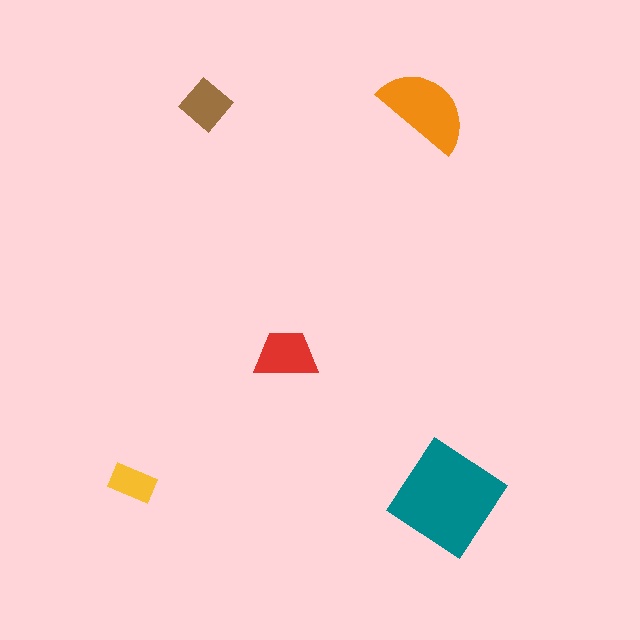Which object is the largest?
The teal diamond.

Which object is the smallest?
The yellow rectangle.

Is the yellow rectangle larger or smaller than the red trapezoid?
Smaller.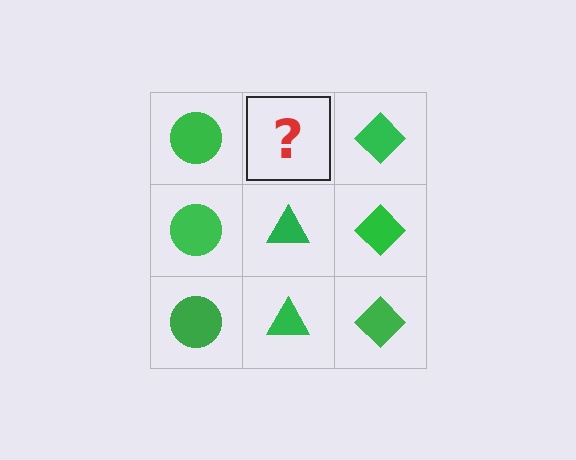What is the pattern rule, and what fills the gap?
The rule is that each column has a consistent shape. The gap should be filled with a green triangle.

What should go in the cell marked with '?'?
The missing cell should contain a green triangle.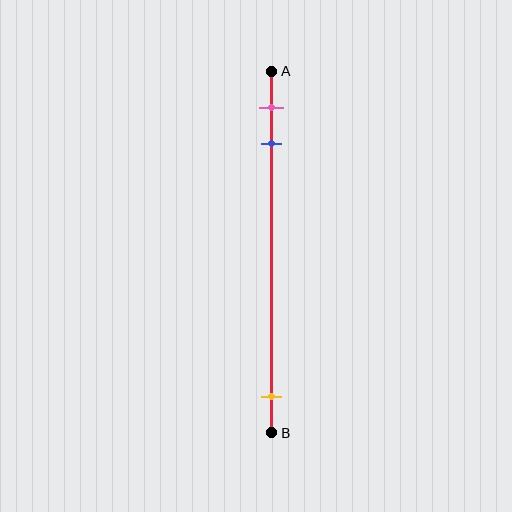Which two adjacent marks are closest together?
The pink and blue marks are the closest adjacent pair.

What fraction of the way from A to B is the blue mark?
The blue mark is approximately 20% (0.2) of the way from A to B.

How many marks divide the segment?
There are 3 marks dividing the segment.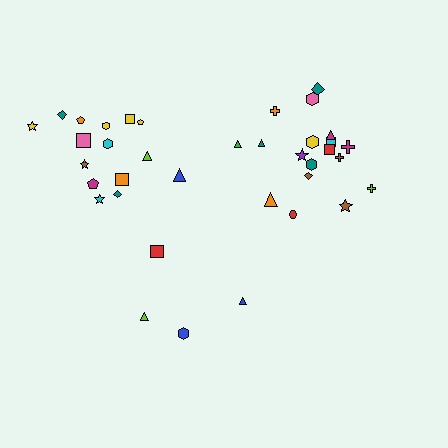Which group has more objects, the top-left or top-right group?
The top-right group.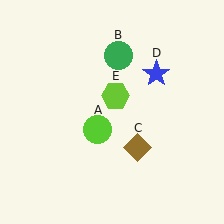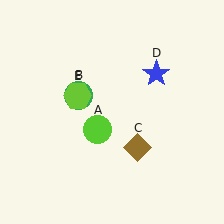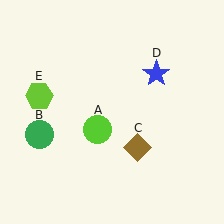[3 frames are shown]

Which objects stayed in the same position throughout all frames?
Lime circle (object A) and brown diamond (object C) and blue star (object D) remained stationary.